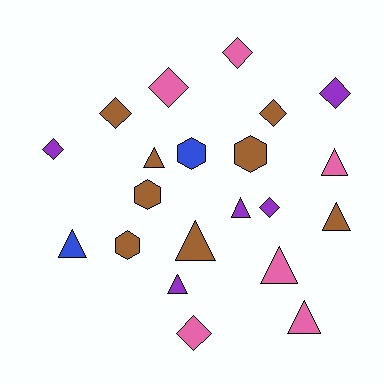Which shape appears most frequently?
Triangle, with 9 objects.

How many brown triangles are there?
There are 3 brown triangles.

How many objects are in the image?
There are 21 objects.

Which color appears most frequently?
Brown, with 8 objects.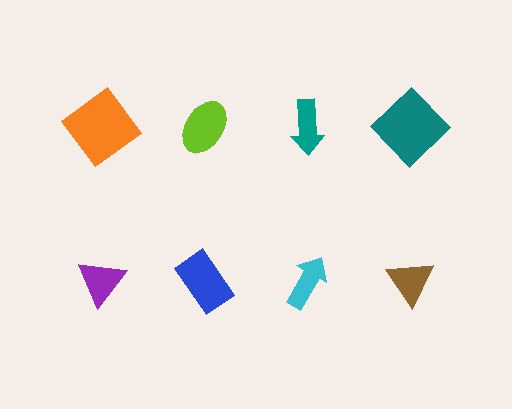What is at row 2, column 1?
A purple triangle.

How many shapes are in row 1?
4 shapes.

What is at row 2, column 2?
A blue rectangle.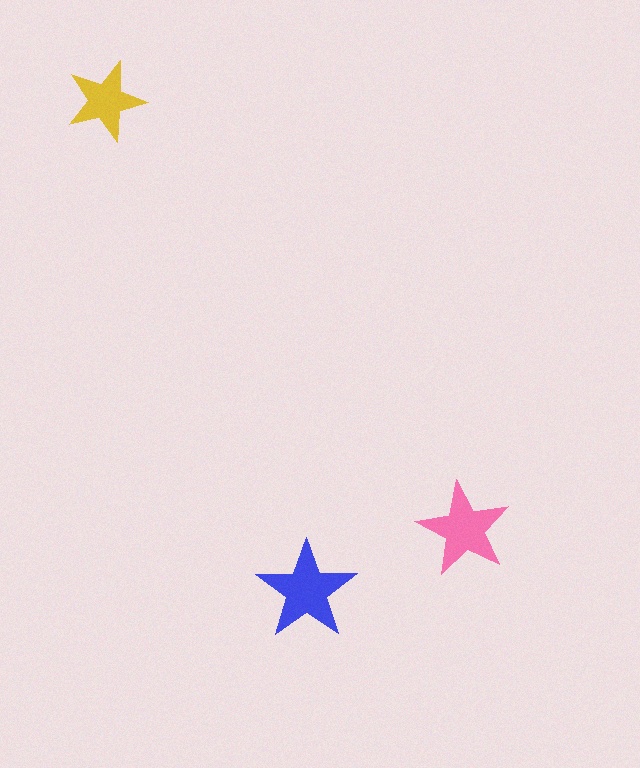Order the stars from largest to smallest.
the blue one, the pink one, the yellow one.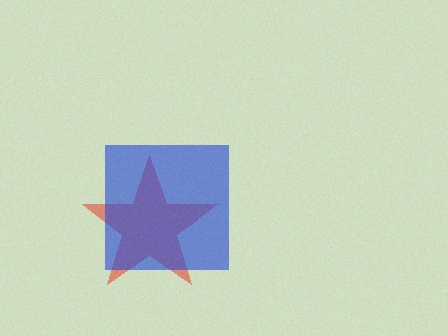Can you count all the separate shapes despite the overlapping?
Yes, there are 2 separate shapes.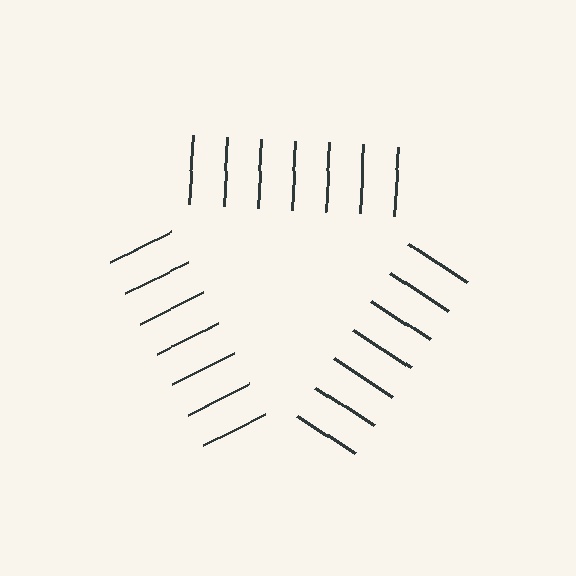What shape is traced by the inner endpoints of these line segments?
An illusory triangle — the line segments terminate on its edges but no continuous stroke is drawn.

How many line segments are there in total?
21 — 7 along each of the 3 edges.